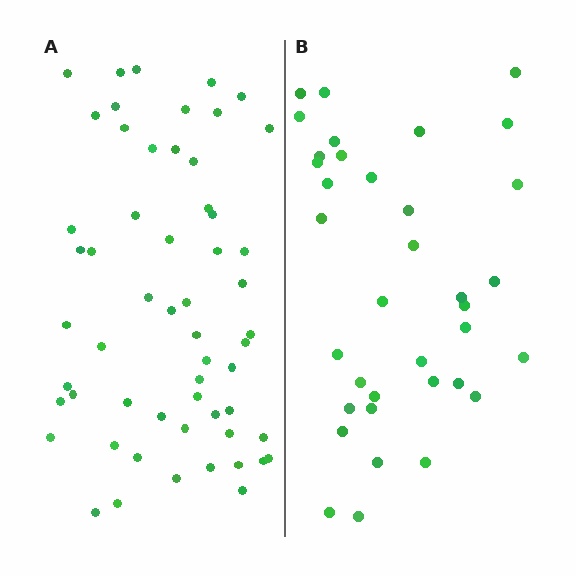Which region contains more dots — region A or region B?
Region A (the left region) has more dots.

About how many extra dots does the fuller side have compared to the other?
Region A has approximately 20 more dots than region B.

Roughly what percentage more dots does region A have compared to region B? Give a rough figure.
About 60% more.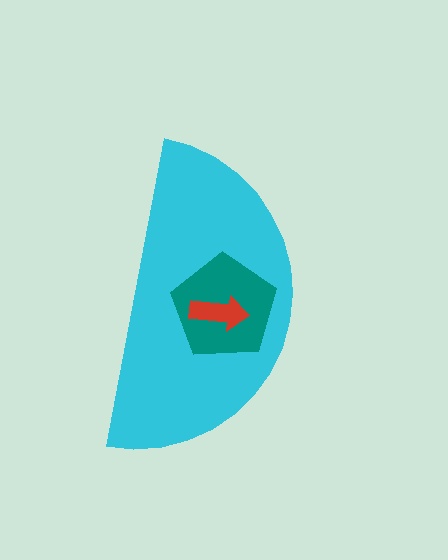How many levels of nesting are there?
3.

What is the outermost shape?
The cyan semicircle.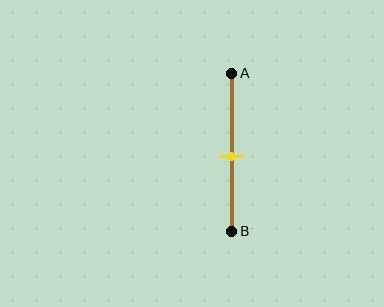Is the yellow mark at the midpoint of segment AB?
Yes, the mark is approximately at the midpoint.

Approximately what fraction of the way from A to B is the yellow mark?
The yellow mark is approximately 55% of the way from A to B.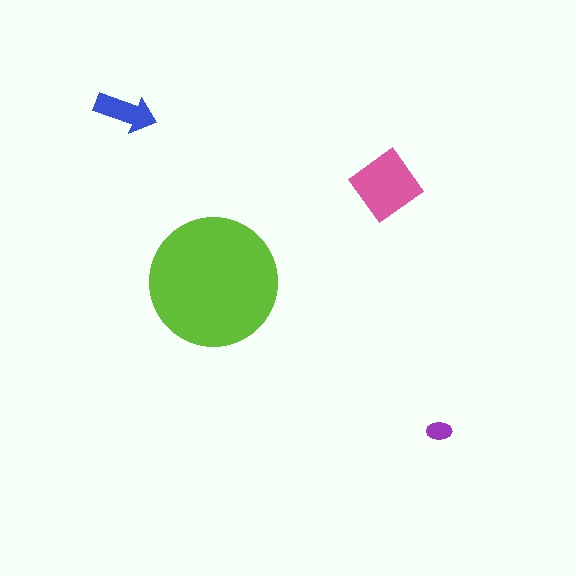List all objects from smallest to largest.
The purple ellipse, the blue arrow, the pink diamond, the lime circle.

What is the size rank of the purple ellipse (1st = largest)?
4th.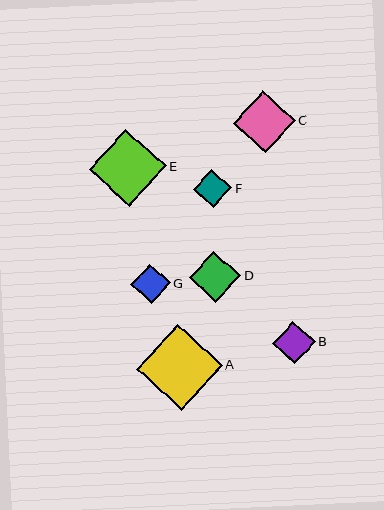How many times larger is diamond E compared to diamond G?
Diamond E is approximately 1.9 times the size of diamond G.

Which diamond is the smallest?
Diamond F is the smallest with a size of approximately 38 pixels.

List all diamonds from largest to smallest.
From largest to smallest: A, E, C, D, B, G, F.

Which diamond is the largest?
Diamond A is the largest with a size of approximately 86 pixels.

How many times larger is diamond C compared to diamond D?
Diamond C is approximately 1.2 times the size of diamond D.